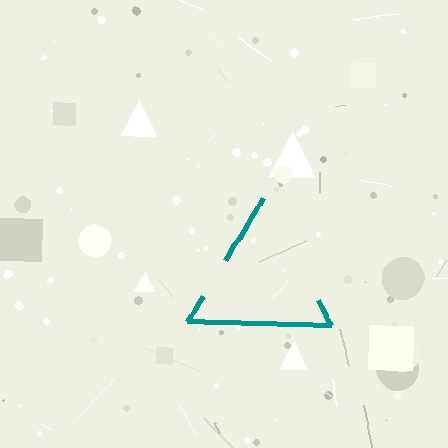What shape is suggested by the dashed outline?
The dashed outline suggests a triangle.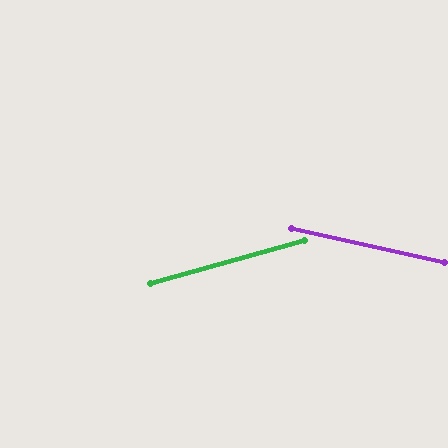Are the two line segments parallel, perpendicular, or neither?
Neither parallel nor perpendicular — they differ by about 28°.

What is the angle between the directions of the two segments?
Approximately 28 degrees.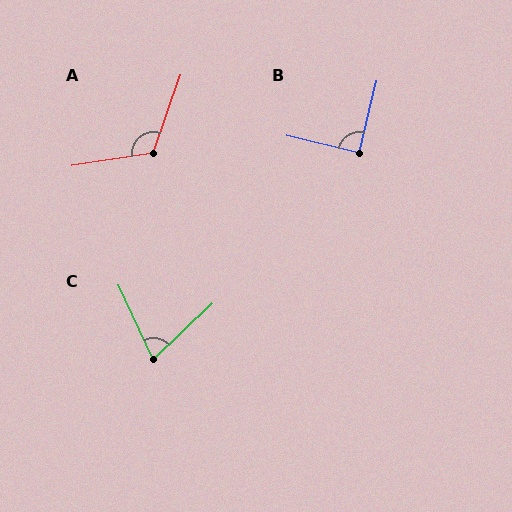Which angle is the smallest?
C, at approximately 71 degrees.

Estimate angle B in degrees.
Approximately 90 degrees.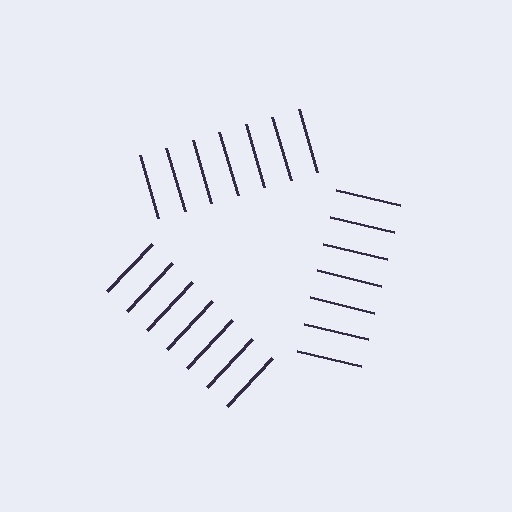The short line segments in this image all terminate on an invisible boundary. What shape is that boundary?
An illusory triangle — the line segments terminate on its edges but no continuous stroke is drawn.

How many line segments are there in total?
21 — 7 along each of the 3 edges.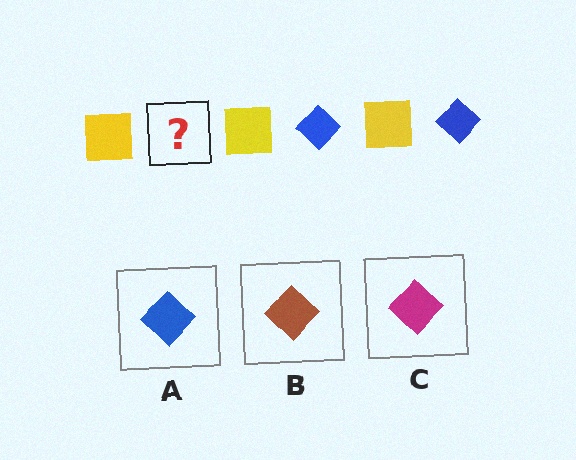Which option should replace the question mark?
Option A.